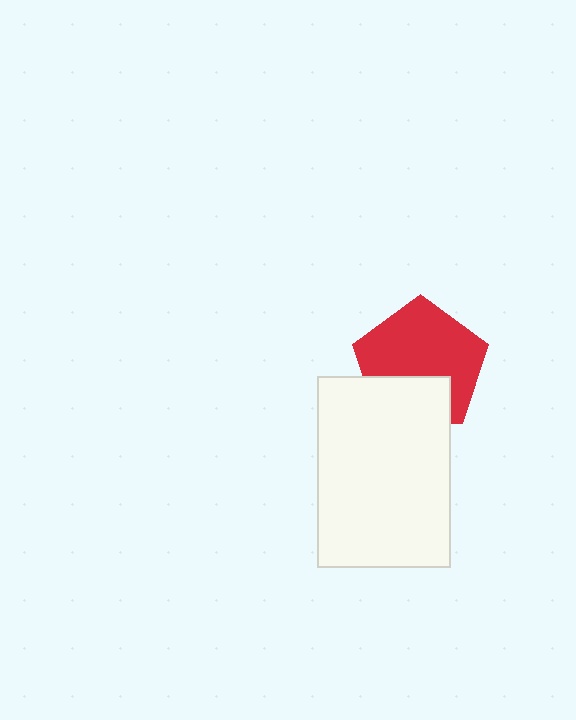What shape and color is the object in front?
The object in front is a white rectangle.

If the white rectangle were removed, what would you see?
You would see the complete red pentagon.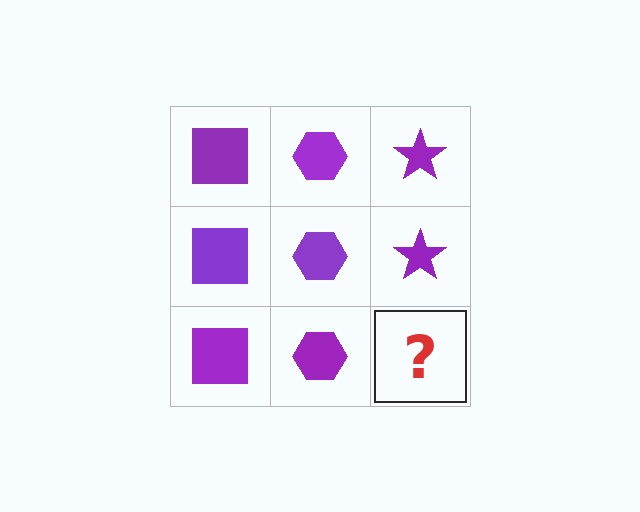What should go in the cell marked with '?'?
The missing cell should contain a purple star.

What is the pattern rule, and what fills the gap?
The rule is that each column has a consistent shape. The gap should be filled with a purple star.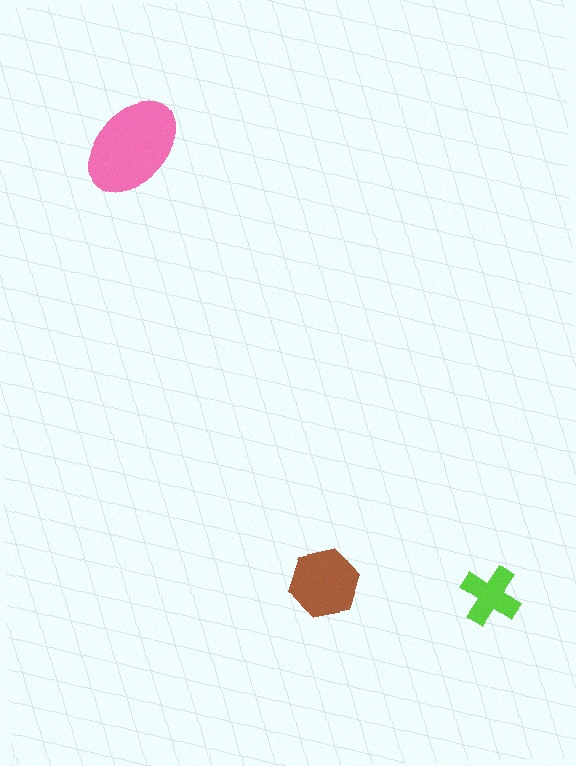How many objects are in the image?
There are 3 objects in the image.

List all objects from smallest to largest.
The lime cross, the brown hexagon, the pink ellipse.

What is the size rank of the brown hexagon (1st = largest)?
2nd.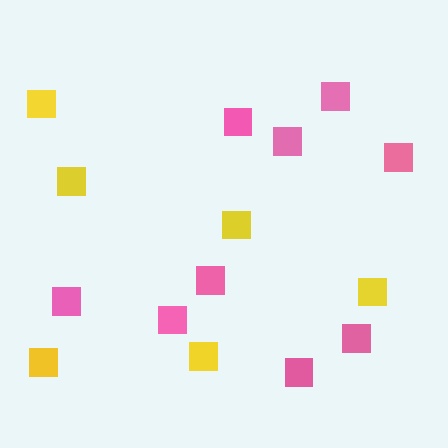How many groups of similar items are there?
There are 2 groups: one group of pink squares (9) and one group of yellow squares (6).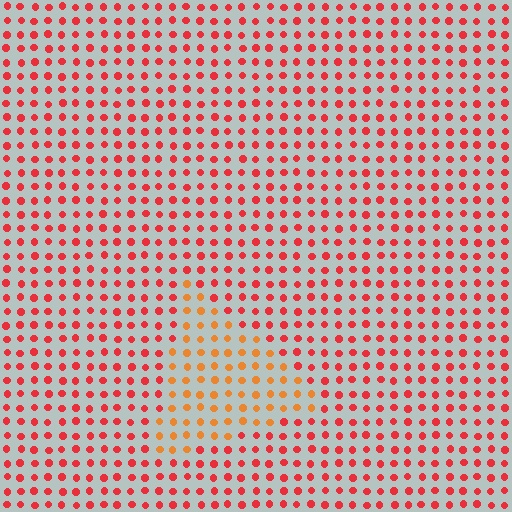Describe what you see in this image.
The image is filled with small red elements in a uniform arrangement. A triangle-shaped region is visible where the elements are tinted to a slightly different hue, forming a subtle color boundary.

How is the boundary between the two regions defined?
The boundary is defined purely by a slight shift in hue (about 32 degrees). Spacing, size, and orientation are identical on both sides.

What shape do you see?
I see a triangle.